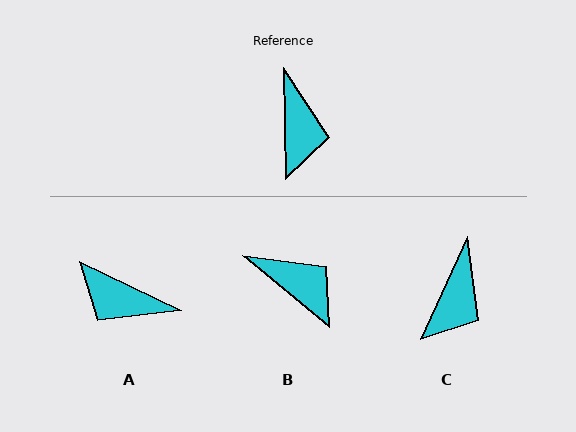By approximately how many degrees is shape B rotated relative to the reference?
Approximately 49 degrees counter-clockwise.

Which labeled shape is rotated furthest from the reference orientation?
A, about 116 degrees away.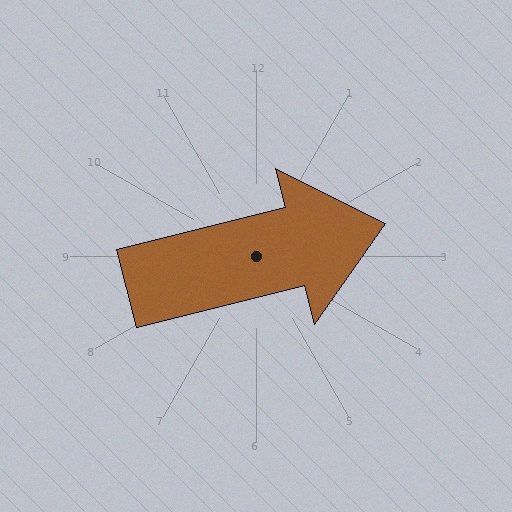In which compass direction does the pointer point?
East.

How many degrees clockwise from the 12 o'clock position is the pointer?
Approximately 76 degrees.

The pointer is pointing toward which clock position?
Roughly 3 o'clock.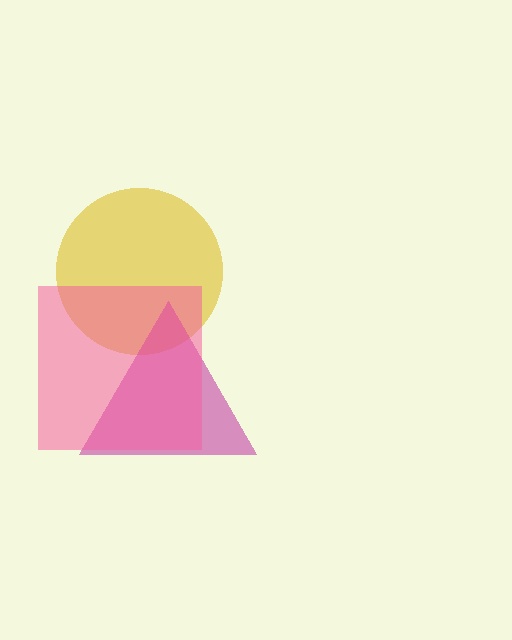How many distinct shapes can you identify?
There are 3 distinct shapes: a yellow circle, a magenta triangle, a pink square.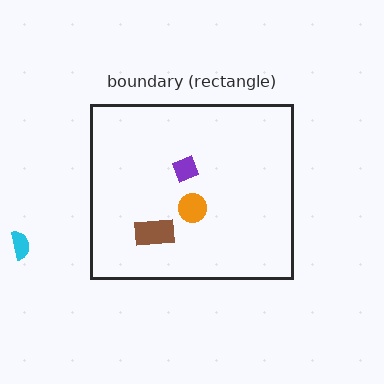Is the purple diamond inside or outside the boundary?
Inside.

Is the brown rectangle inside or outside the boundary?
Inside.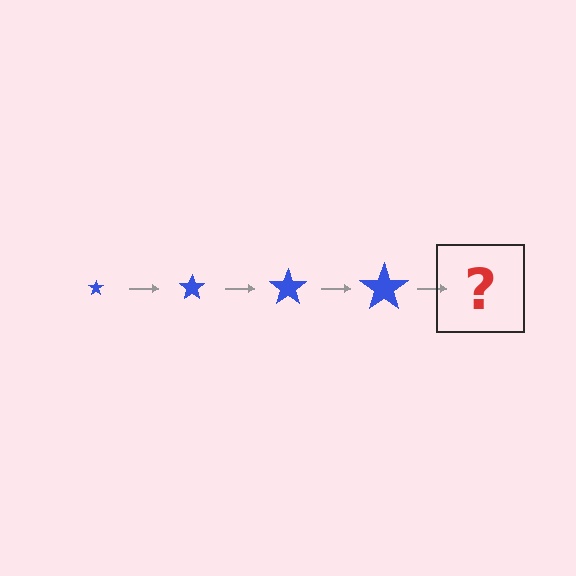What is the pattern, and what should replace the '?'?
The pattern is that the star gets progressively larger each step. The '?' should be a blue star, larger than the previous one.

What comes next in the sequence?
The next element should be a blue star, larger than the previous one.